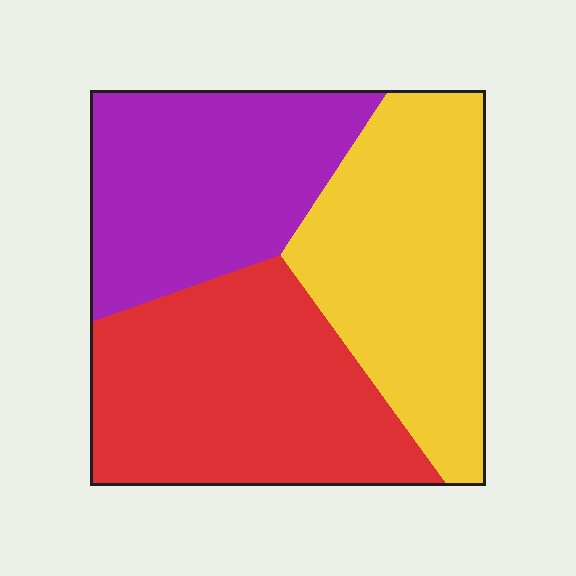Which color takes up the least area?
Purple, at roughly 30%.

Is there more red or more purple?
Red.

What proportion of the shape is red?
Red covers 36% of the shape.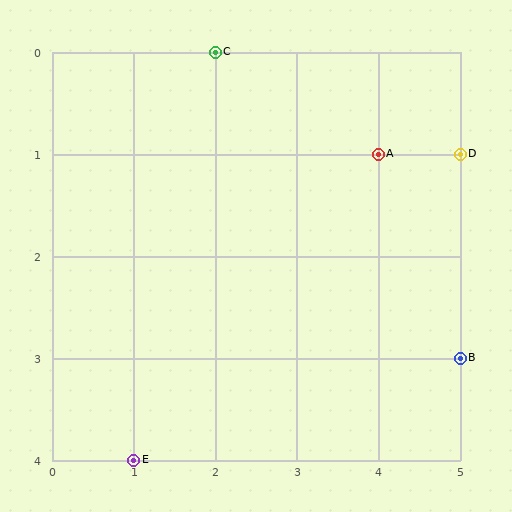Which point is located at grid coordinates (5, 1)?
Point D is at (5, 1).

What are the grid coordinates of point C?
Point C is at grid coordinates (2, 0).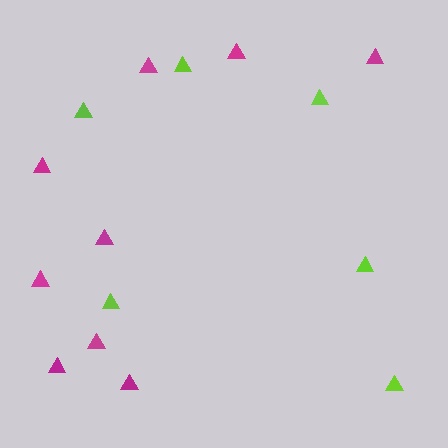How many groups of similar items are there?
There are 2 groups: one group of lime triangles (6) and one group of magenta triangles (9).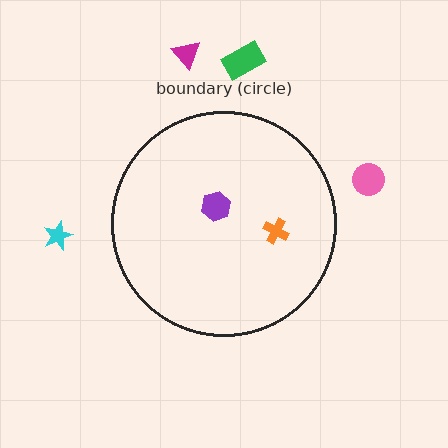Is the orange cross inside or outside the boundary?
Inside.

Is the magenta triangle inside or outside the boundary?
Outside.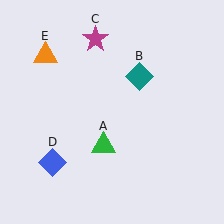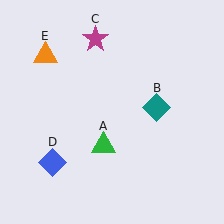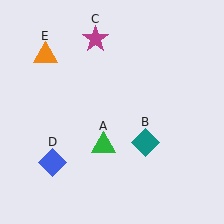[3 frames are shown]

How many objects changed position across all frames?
1 object changed position: teal diamond (object B).